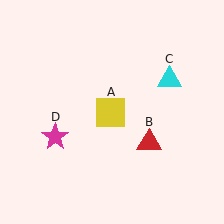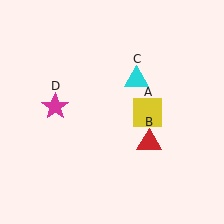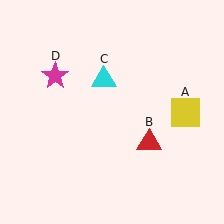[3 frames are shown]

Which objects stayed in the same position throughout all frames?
Red triangle (object B) remained stationary.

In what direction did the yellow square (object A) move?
The yellow square (object A) moved right.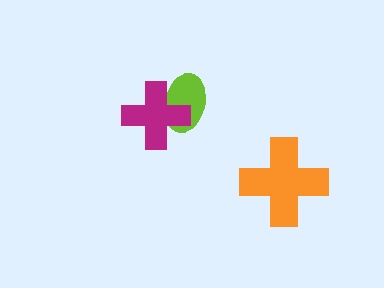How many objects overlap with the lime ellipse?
1 object overlaps with the lime ellipse.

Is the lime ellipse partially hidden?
Yes, it is partially covered by another shape.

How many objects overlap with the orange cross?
0 objects overlap with the orange cross.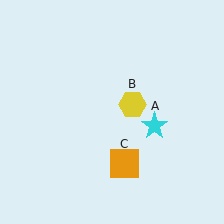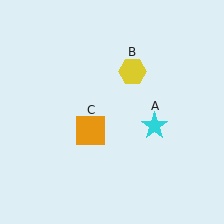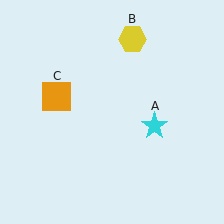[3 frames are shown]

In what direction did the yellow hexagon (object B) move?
The yellow hexagon (object B) moved up.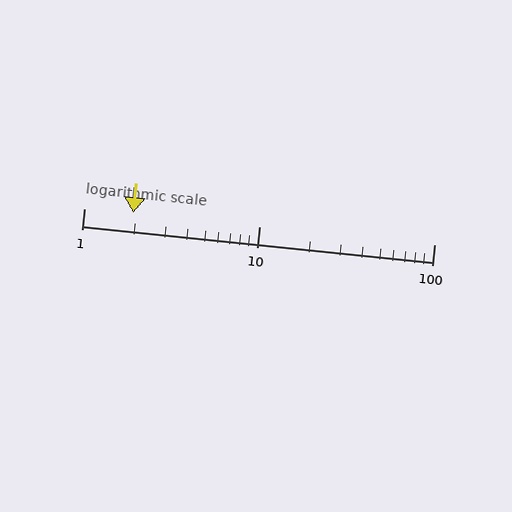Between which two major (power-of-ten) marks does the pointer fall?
The pointer is between 1 and 10.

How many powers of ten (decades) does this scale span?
The scale spans 2 decades, from 1 to 100.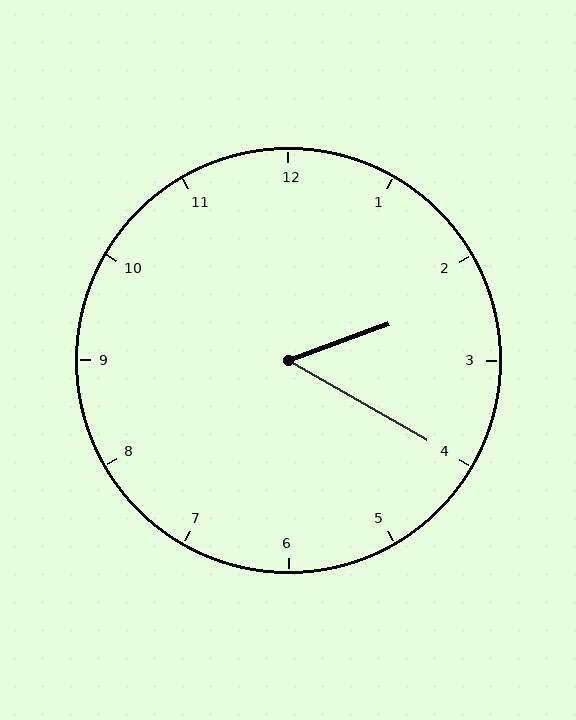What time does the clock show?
2:20.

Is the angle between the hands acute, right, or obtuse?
It is acute.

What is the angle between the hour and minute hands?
Approximately 50 degrees.